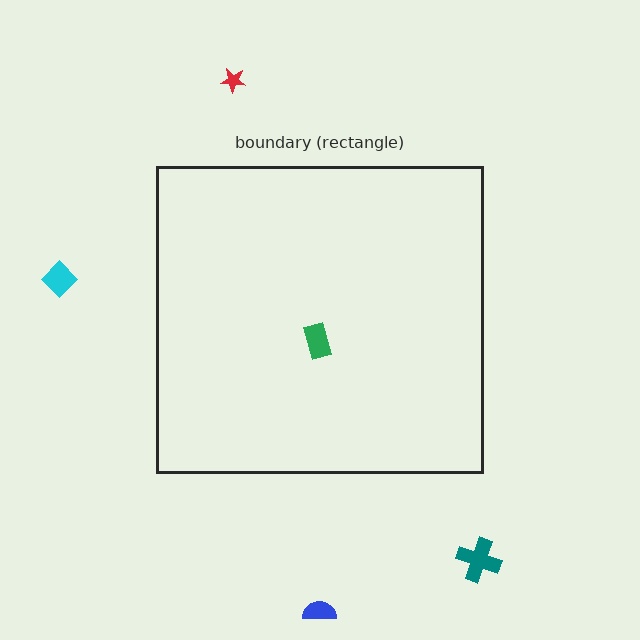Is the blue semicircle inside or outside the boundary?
Outside.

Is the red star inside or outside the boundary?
Outside.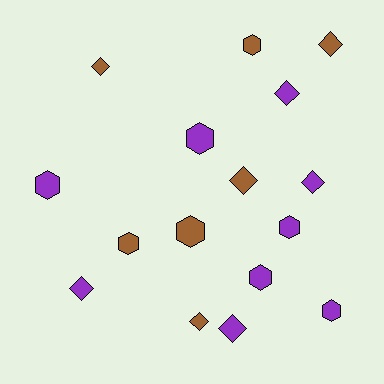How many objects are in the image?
There are 16 objects.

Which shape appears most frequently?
Diamond, with 8 objects.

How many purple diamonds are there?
There are 4 purple diamonds.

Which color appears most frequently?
Purple, with 9 objects.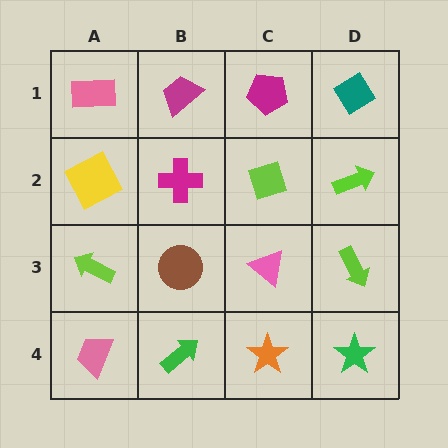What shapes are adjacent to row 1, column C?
A lime diamond (row 2, column C), a magenta trapezoid (row 1, column B), a teal diamond (row 1, column D).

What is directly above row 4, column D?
A lime arrow.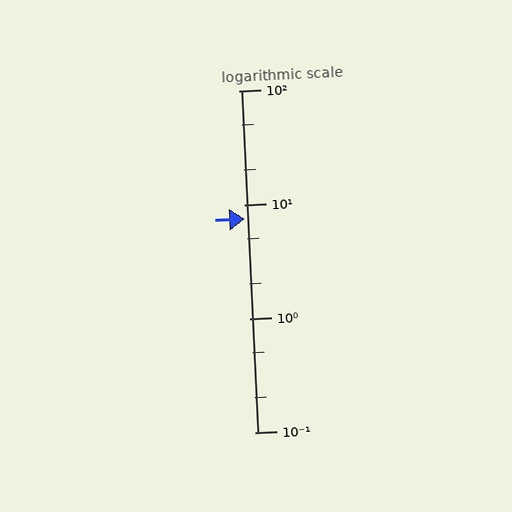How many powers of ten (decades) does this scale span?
The scale spans 3 decades, from 0.1 to 100.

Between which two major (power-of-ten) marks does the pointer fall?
The pointer is between 1 and 10.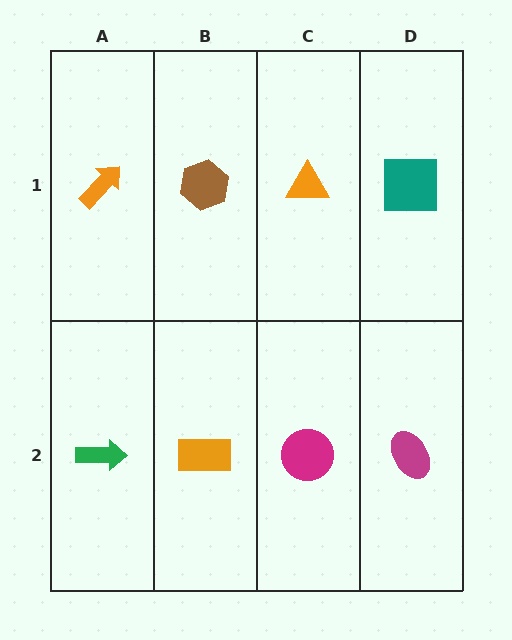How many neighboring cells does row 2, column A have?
2.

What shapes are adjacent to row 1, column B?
An orange rectangle (row 2, column B), an orange arrow (row 1, column A), an orange triangle (row 1, column C).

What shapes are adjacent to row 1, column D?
A magenta ellipse (row 2, column D), an orange triangle (row 1, column C).